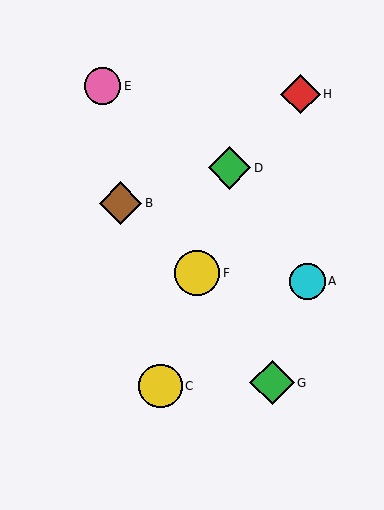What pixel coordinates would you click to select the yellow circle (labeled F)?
Click at (197, 273) to select the yellow circle F.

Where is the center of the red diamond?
The center of the red diamond is at (301, 94).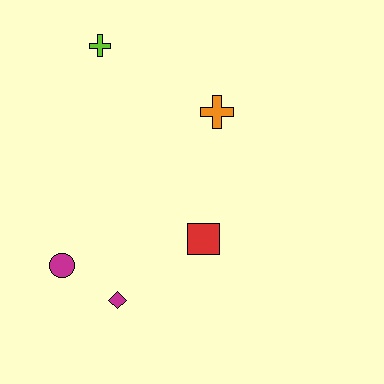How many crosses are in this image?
There are 2 crosses.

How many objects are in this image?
There are 5 objects.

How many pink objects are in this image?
There are no pink objects.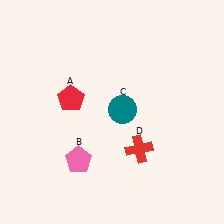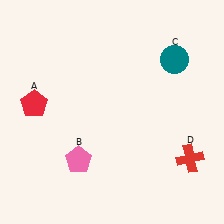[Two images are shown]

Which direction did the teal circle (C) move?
The teal circle (C) moved right.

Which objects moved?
The objects that moved are: the red pentagon (A), the teal circle (C), the red cross (D).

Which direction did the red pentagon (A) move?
The red pentagon (A) moved left.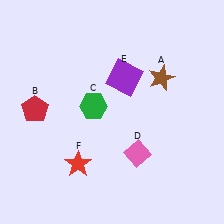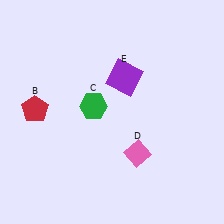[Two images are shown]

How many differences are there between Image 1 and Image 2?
There are 2 differences between the two images.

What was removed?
The red star (F), the brown star (A) were removed in Image 2.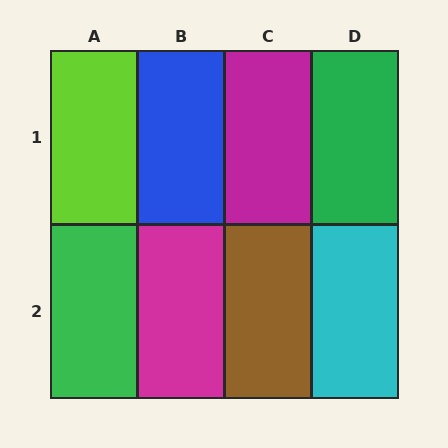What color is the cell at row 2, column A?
Green.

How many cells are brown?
1 cell is brown.